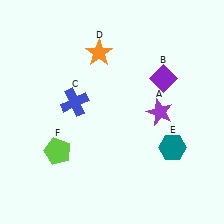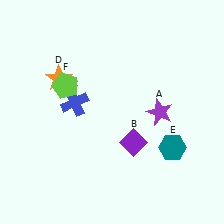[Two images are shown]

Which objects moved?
The objects that moved are: the purple diamond (B), the orange star (D), the lime pentagon (F).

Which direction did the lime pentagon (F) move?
The lime pentagon (F) moved up.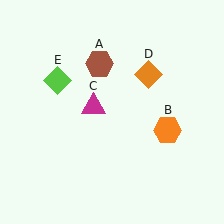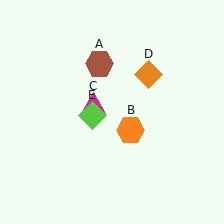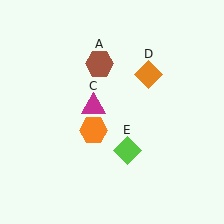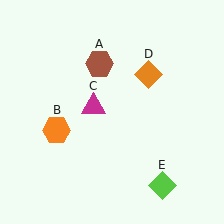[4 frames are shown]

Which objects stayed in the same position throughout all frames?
Brown hexagon (object A) and magenta triangle (object C) and orange diamond (object D) remained stationary.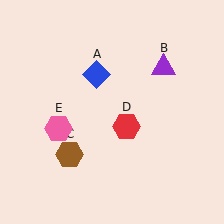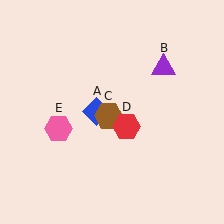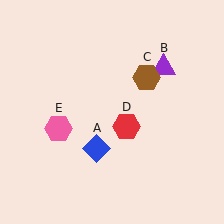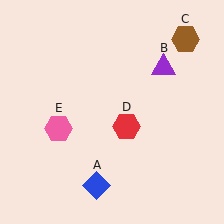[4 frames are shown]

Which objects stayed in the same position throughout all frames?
Purple triangle (object B) and red hexagon (object D) and pink hexagon (object E) remained stationary.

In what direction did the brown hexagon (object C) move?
The brown hexagon (object C) moved up and to the right.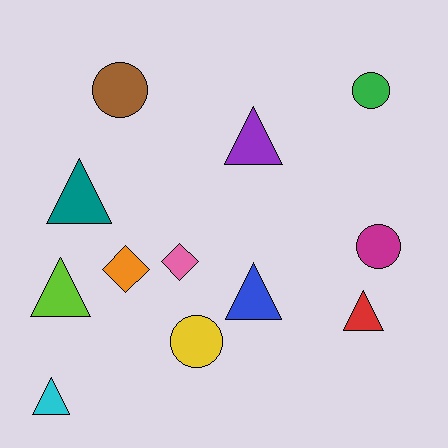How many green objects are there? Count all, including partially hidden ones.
There is 1 green object.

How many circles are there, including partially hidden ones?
There are 4 circles.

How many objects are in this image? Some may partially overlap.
There are 12 objects.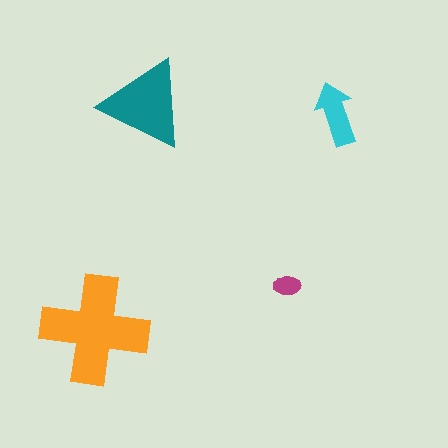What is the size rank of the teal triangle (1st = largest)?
2nd.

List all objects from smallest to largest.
The magenta ellipse, the cyan arrow, the teal triangle, the orange cross.